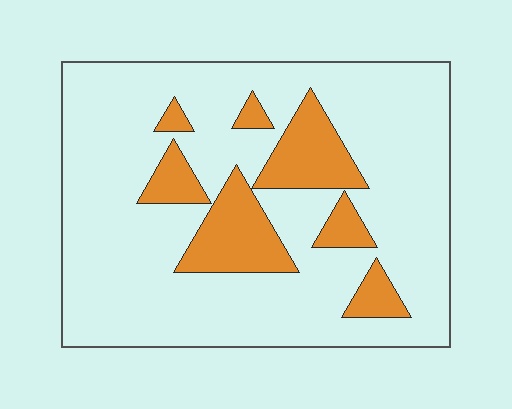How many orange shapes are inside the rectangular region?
7.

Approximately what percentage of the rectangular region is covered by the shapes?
Approximately 20%.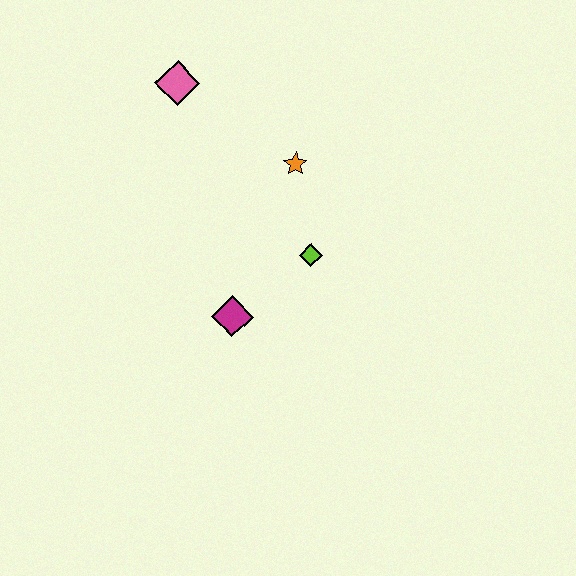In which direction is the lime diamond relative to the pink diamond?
The lime diamond is below the pink diamond.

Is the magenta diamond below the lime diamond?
Yes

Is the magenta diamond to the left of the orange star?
Yes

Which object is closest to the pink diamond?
The orange star is closest to the pink diamond.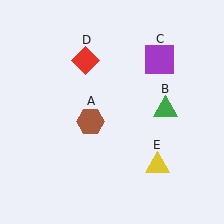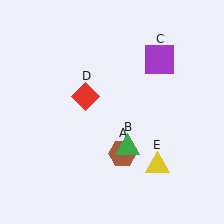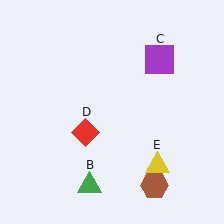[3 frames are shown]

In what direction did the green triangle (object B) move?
The green triangle (object B) moved down and to the left.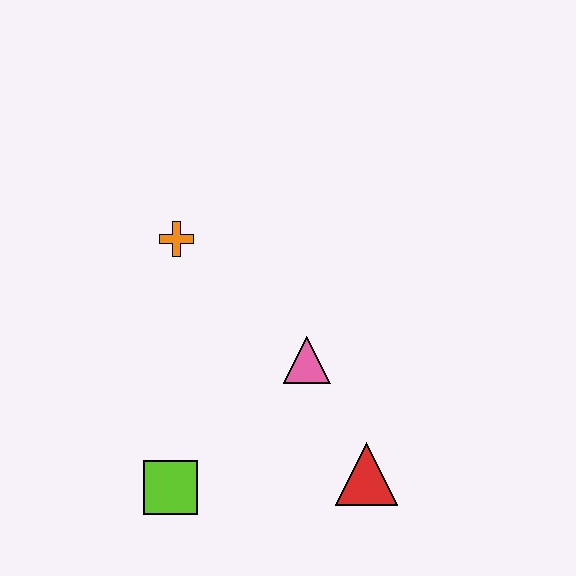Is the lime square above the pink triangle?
No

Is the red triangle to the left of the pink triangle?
No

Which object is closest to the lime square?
The pink triangle is closest to the lime square.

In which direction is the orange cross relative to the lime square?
The orange cross is above the lime square.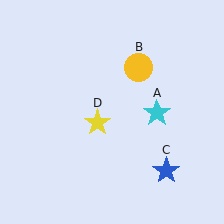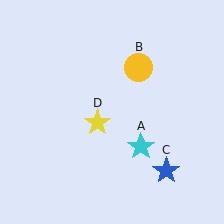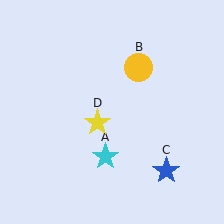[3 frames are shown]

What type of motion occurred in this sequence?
The cyan star (object A) rotated clockwise around the center of the scene.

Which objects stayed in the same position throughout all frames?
Yellow circle (object B) and blue star (object C) and yellow star (object D) remained stationary.